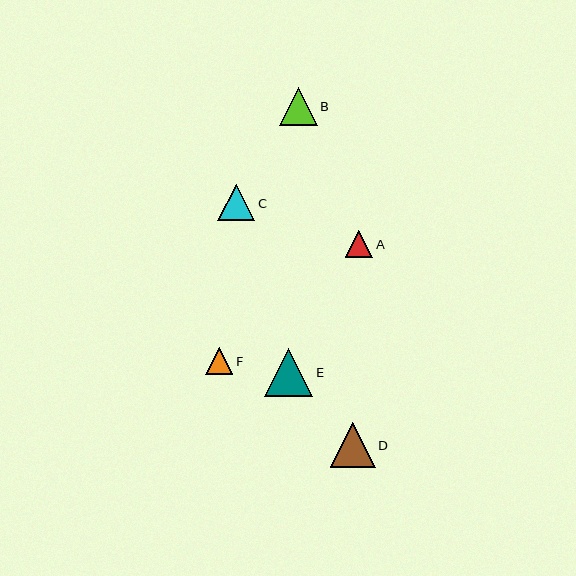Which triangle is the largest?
Triangle E is the largest with a size of approximately 48 pixels.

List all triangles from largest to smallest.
From largest to smallest: E, D, B, C, F, A.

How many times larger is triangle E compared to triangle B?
Triangle E is approximately 1.3 times the size of triangle B.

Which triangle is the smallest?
Triangle A is the smallest with a size of approximately 27 pixels.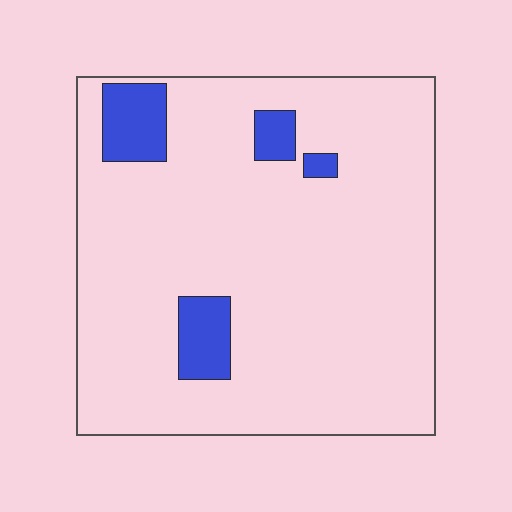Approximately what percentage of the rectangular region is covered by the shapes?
Approximately 10%.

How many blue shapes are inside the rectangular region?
4.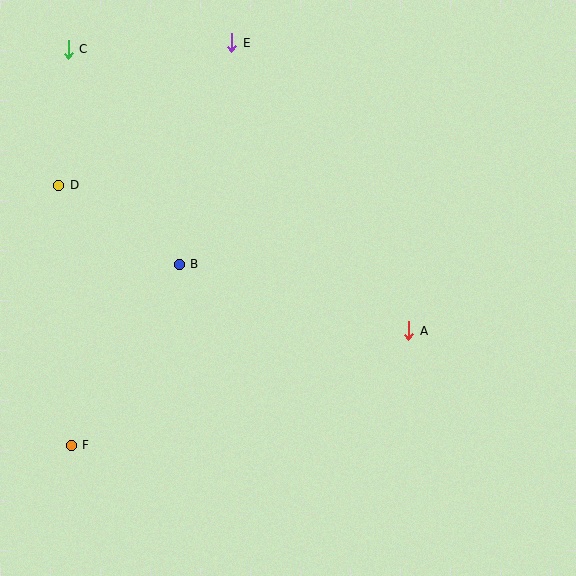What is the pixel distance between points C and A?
The distance between C and A is 442 pixels.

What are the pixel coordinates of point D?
Point D is at (59, 185).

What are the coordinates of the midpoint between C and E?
The midpoint between C and E is at (150, 46).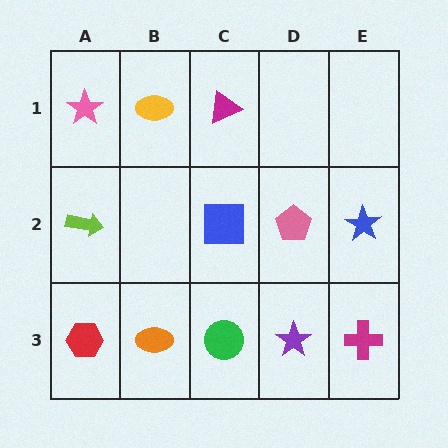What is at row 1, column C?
A magenta triangle.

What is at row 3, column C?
A green circle.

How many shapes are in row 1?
3 shapes.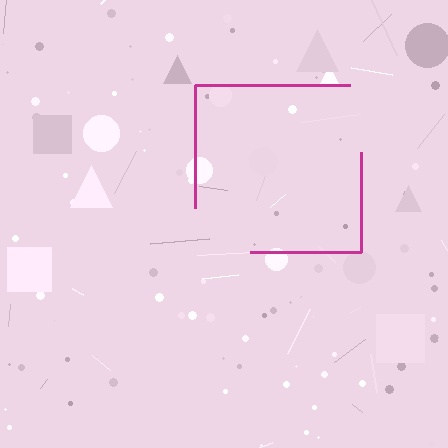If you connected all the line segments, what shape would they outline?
They would outline a square.